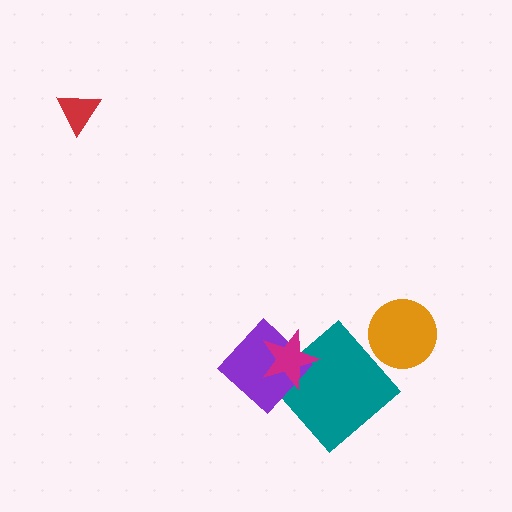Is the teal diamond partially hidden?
Yes, it is partially covered by another shape.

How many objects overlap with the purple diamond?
2 objects overlap with the purple diamond.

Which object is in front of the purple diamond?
The magenta star is in front of the purple diamond.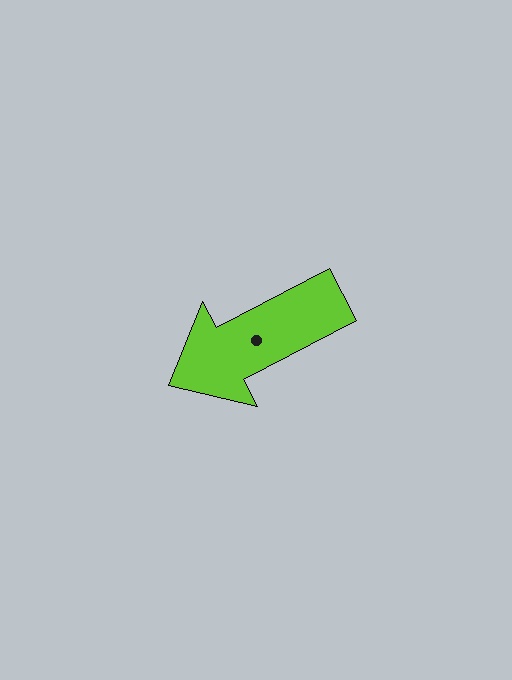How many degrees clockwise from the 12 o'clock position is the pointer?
Approximately 242 degrees.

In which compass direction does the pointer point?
Southwest.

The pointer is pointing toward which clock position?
Roughly 8 o'clock.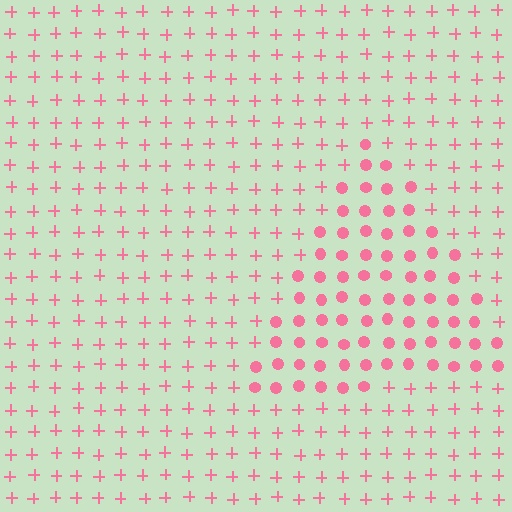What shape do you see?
I see a triangle.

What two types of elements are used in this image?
The image uses circles inside the triangle region and plus signs outside it.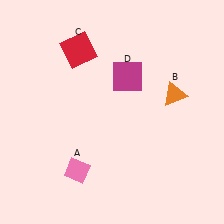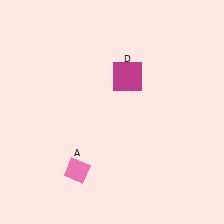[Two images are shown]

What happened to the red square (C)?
The red square (C) was removed in Image 2. It was in the top-left area of Image 1.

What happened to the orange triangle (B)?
The orange triangle (B) was removed in Image 2. It was in the top-right area of Image 1.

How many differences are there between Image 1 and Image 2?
There are 2 differences between the two images.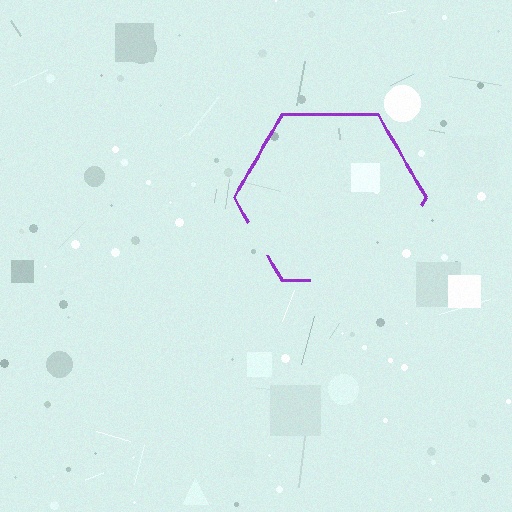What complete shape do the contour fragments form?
The contour fragments form a hexagon.